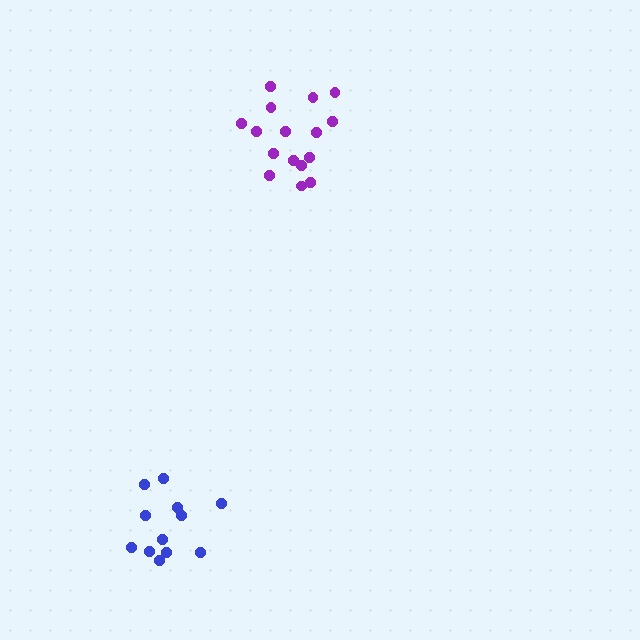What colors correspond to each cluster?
The clusters are colored: blue, purple.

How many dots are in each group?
Group 1: 12 dots, Group 2: 16 dots (28 total).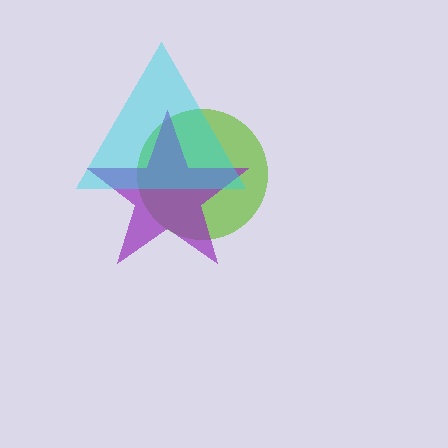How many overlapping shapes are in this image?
There are 3 overlapping shapes in the image.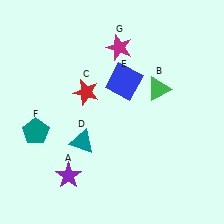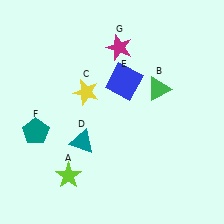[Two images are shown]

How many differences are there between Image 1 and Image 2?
There are 2 differences between the two images.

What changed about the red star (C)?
In Image 1, C is red. In Image 2, it changed to yellow.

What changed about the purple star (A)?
In Image 1, A is purple. In Image 2, it changed to lime.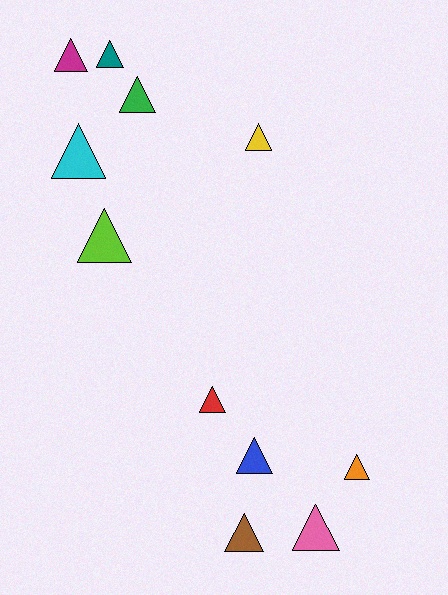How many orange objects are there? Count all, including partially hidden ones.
There is 1 orange object.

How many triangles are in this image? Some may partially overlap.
There are 11 triangles.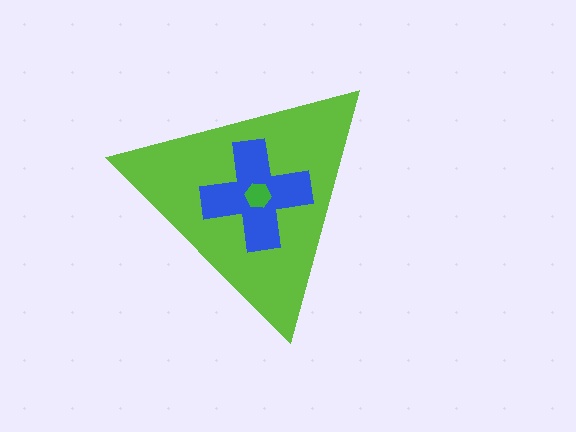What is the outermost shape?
The lime triangle.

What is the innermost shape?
The green hexagon.